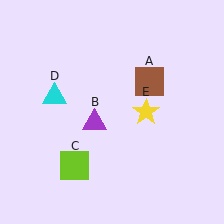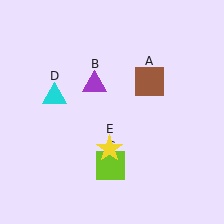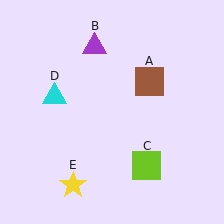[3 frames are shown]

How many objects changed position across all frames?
3 objects changed position: purple triangle (object B), lime square (object C), yellow star (object E).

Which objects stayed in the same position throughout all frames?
Brown square (object A) and cyan triangle (object D) remained stationary.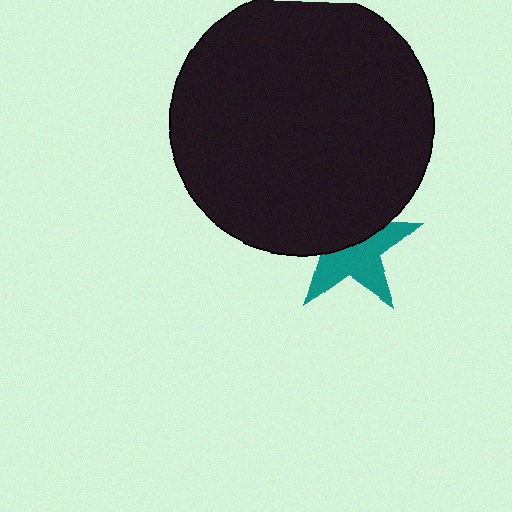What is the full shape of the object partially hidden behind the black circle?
The partially hidden object is a teal star.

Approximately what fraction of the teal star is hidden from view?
Roughly 47% of the teal star is hidden behind the black circle.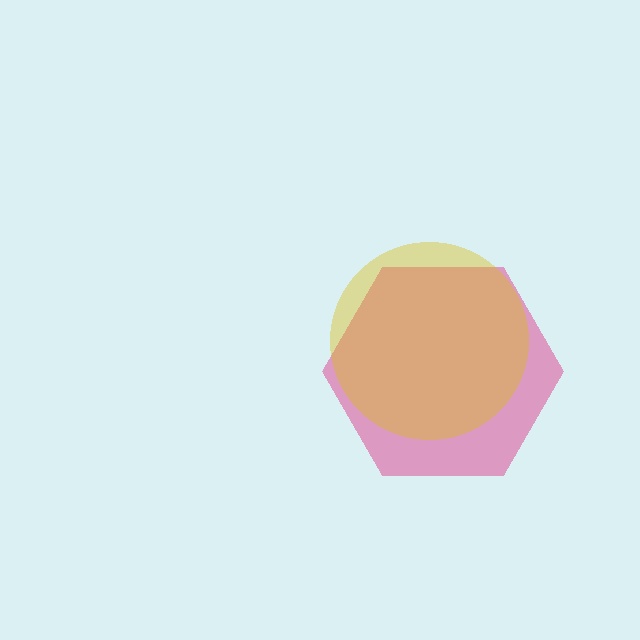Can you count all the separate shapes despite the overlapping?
Yes, there are 2 separate shapes.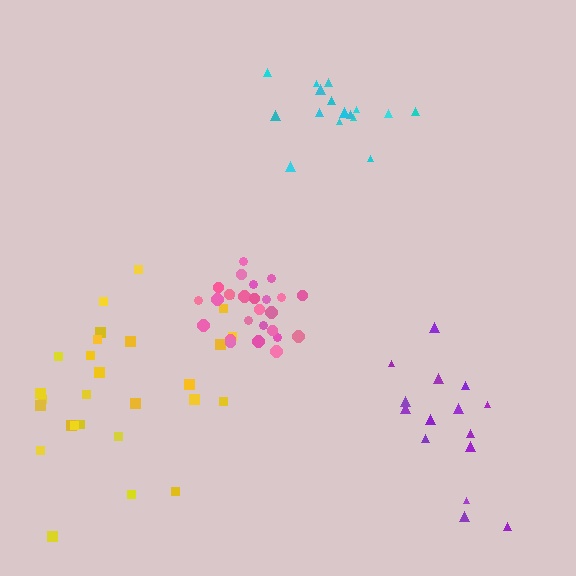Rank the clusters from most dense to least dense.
pink, cyan, purple, yellow.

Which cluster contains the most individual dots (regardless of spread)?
Yellow (28).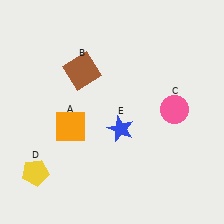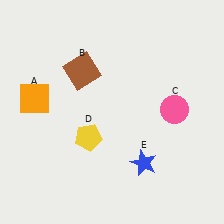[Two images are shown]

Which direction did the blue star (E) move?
The blue star (E) moved down.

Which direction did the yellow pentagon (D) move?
The yellow pentagon (D) moved right.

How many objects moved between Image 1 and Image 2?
3 objects moved between the two images.